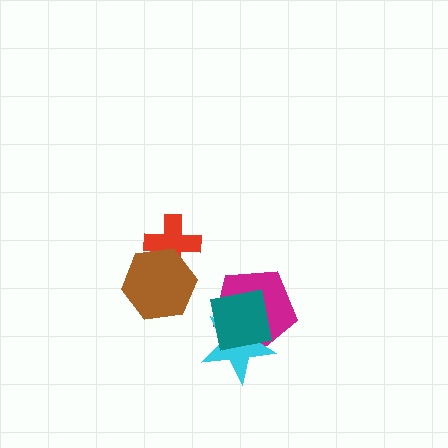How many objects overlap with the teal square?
2 objects overlap with the teal square.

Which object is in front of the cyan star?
The teal square is in front of the cyan star.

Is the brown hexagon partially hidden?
No, no other shape covers it.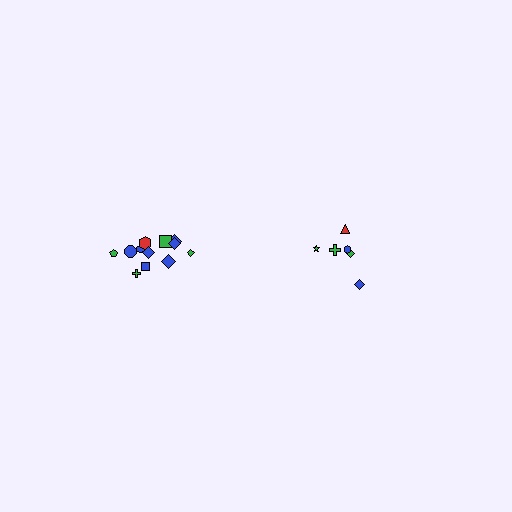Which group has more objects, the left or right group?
The left group.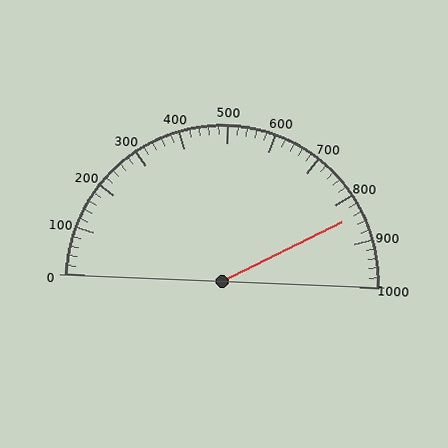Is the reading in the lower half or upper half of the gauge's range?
The reading is in the upper half of the range (0 to 1000).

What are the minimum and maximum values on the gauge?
The gauge ranges from 0 to 1000.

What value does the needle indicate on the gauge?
The needle indicates approximately 840.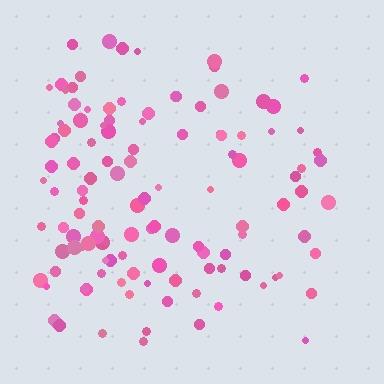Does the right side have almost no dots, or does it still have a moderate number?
Still a moderate number, just noticeably fewer than the left.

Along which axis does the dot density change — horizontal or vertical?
Horizontal.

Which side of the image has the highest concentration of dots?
The left.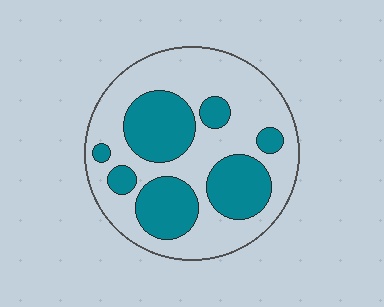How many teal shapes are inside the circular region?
7.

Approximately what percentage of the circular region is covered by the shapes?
Approximately 35%.